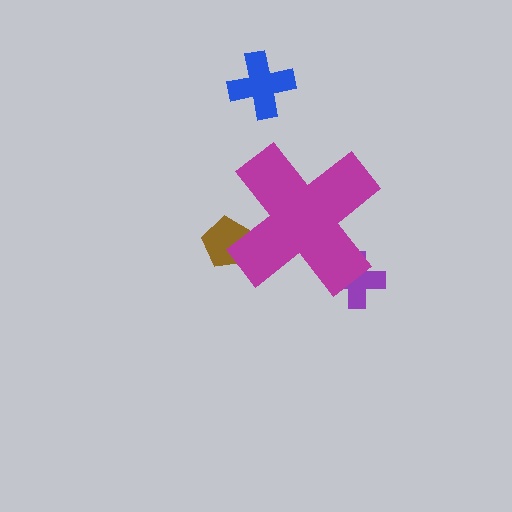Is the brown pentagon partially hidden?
Yes, the brown pentagon is partially hidden behind the magenta cross.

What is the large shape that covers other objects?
A magenta cross.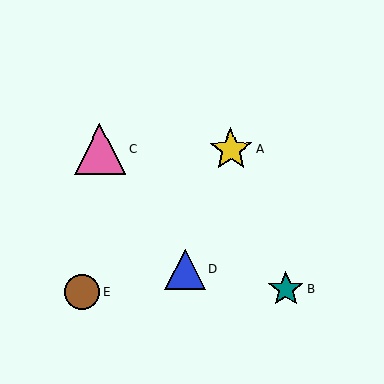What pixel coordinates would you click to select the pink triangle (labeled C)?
Click at (100, 149) to select the pink triangle C.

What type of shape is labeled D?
Shape D is a blue triangle.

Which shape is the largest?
The pink triangle (labeled C) is the largest.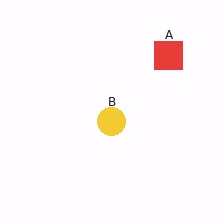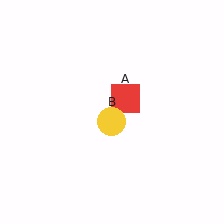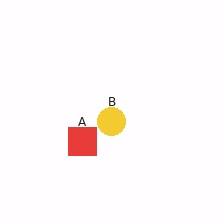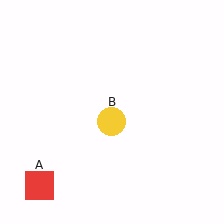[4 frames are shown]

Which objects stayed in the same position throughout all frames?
Yellow circle (object B) remained stationary.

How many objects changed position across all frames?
1 object changed position: red square (object A).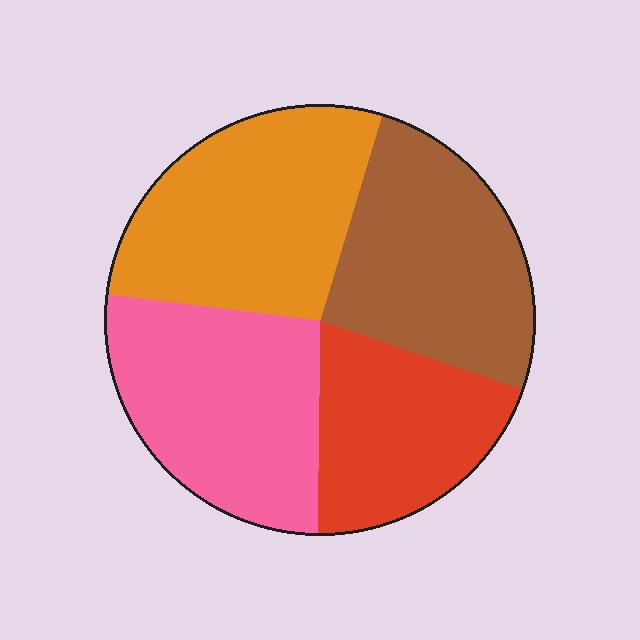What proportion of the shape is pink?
Pink covers around 25% of the shape.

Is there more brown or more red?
Brown.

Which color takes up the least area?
Red, at roughly 20%.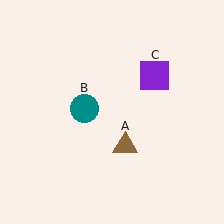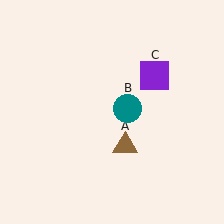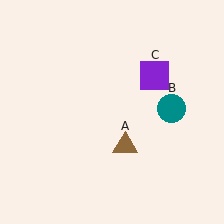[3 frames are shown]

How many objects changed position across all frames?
1 object changed position: teal circle (object B).